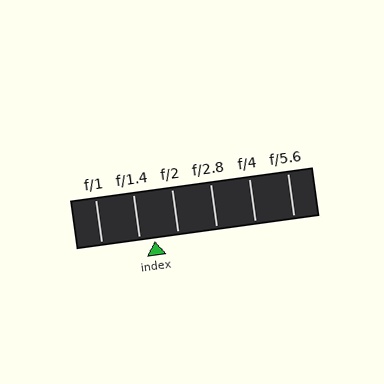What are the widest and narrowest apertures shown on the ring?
The widest aperture shown is f/1 and the narrowest is f/5.6.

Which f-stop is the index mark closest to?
The index mark is closest to f/1.4.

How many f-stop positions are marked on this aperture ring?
There are 6 f-stop positions marked.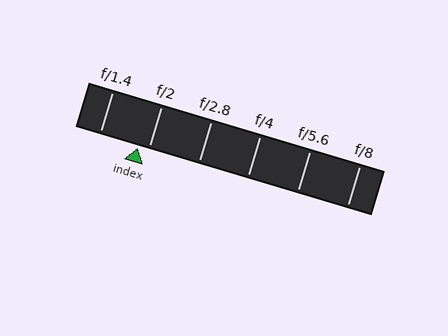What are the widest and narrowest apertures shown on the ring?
The widest aperture shown is f/1.4 and the narrowest is f/8.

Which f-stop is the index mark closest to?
The index mark is closest to f/2.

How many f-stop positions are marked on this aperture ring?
There are 6 f-stop positions marked.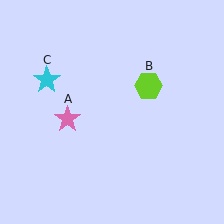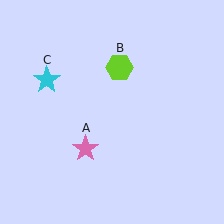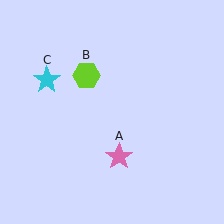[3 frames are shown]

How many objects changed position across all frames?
2 objects changed position: pink star (object A), lime hexagon (object B).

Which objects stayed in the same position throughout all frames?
Cyan star (object C) remained stationary.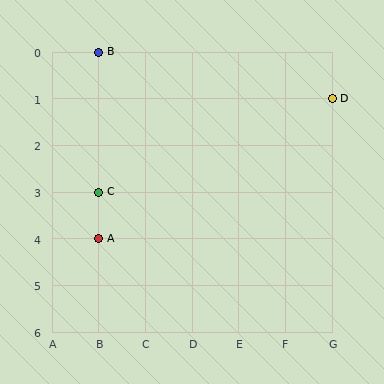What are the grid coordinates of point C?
Point C is at grid coordinates (B, 3).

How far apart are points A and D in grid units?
Points A and D are 5 columns and 3 rows apart (about 5.8 grid units diagonally).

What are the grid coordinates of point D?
Point D is at grid coordinates (G, 1).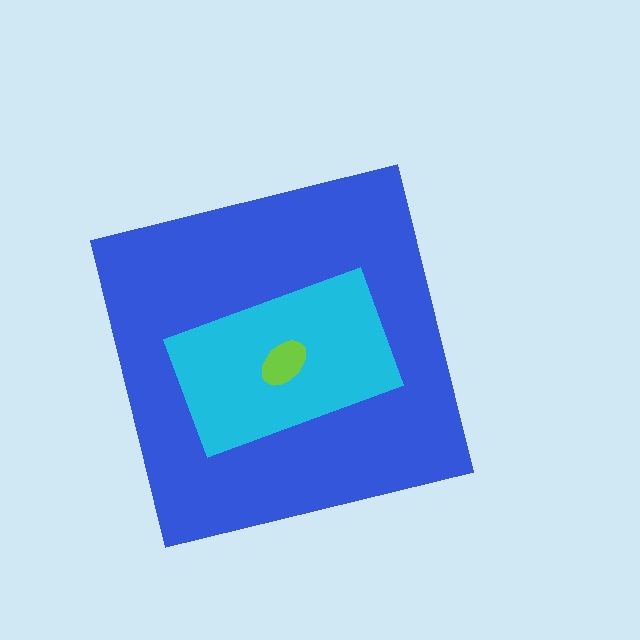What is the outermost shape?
The blue square.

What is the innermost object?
The lime ellipse.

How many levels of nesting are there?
3.